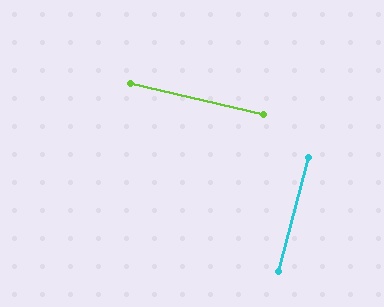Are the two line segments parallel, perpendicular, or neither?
Perpendicular — they meet at approximately 88°.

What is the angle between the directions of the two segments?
Approximately 88 degrees.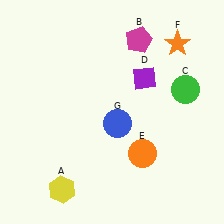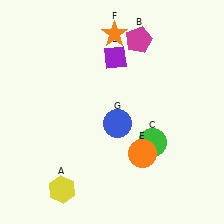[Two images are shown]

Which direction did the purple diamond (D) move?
The purple diamond (D) moved left.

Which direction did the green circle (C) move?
The green circle (C) moved down.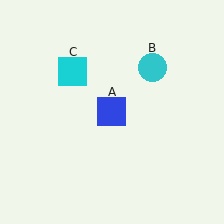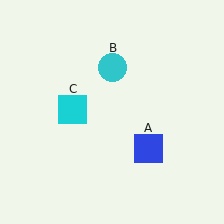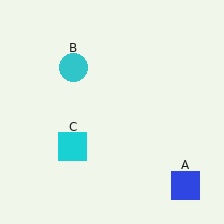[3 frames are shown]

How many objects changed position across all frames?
3 objects changed position: blue square (object A), cyan circle (object B), cyan square (object C).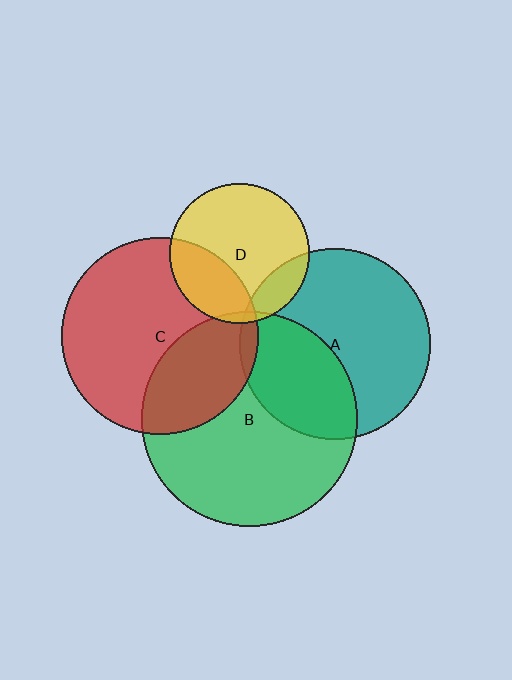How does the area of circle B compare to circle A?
Approximately 1.3 times.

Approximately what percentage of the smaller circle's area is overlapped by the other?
Approximately 30%.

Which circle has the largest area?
Circle B (green).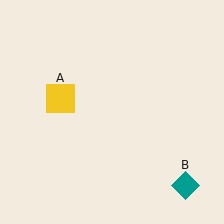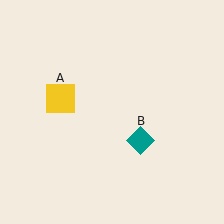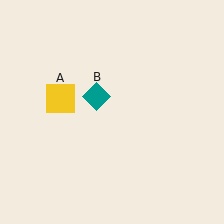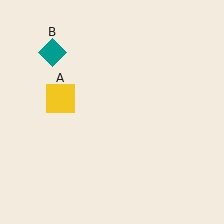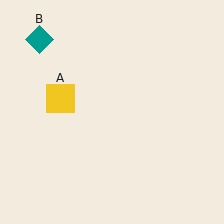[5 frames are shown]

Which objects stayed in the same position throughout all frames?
Yellow square (object A) remained stationary.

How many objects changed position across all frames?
1 object changed position: teal diamond (object B).